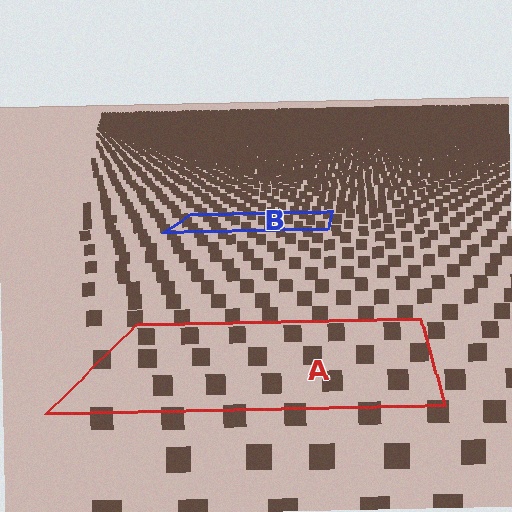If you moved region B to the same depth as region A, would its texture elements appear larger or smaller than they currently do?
They would appear larger. At a closer depth, the same texture elements are projected at a bigger on-screen size.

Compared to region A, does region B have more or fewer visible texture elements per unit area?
Region B has more texture elements per unit area — they are packed more densely because it is farther away.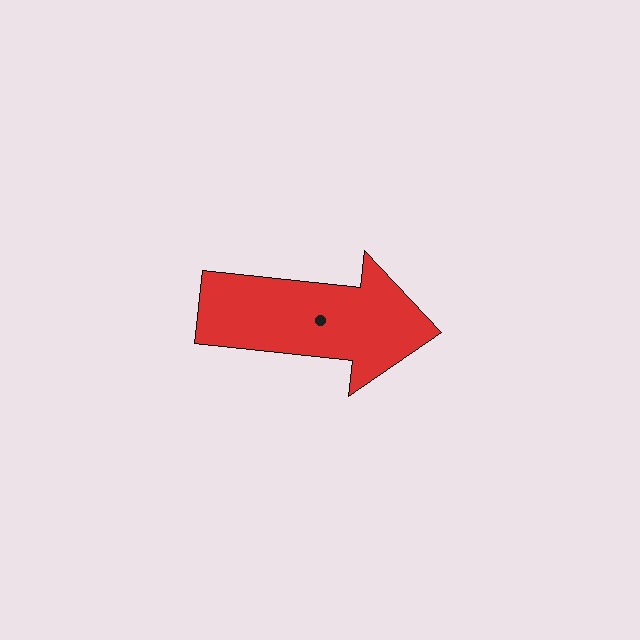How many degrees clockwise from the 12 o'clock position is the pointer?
Approximately 96 degrees.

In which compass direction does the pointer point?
East.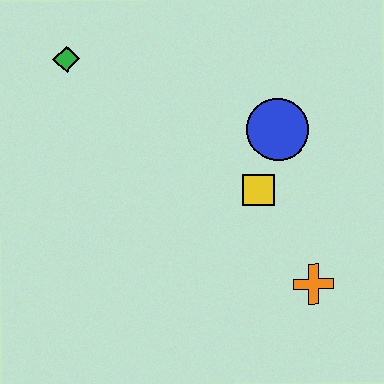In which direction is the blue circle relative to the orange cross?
The blue circle is above the orange cross.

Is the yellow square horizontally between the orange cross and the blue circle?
No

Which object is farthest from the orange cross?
The green diamond is farthest from the orange cross.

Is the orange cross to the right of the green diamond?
Yes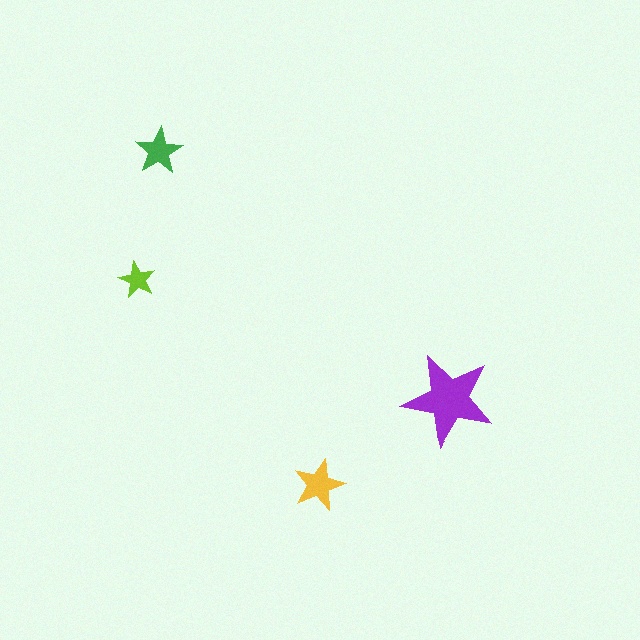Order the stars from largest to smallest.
the purple one, the yellow one, the green one, the lime one.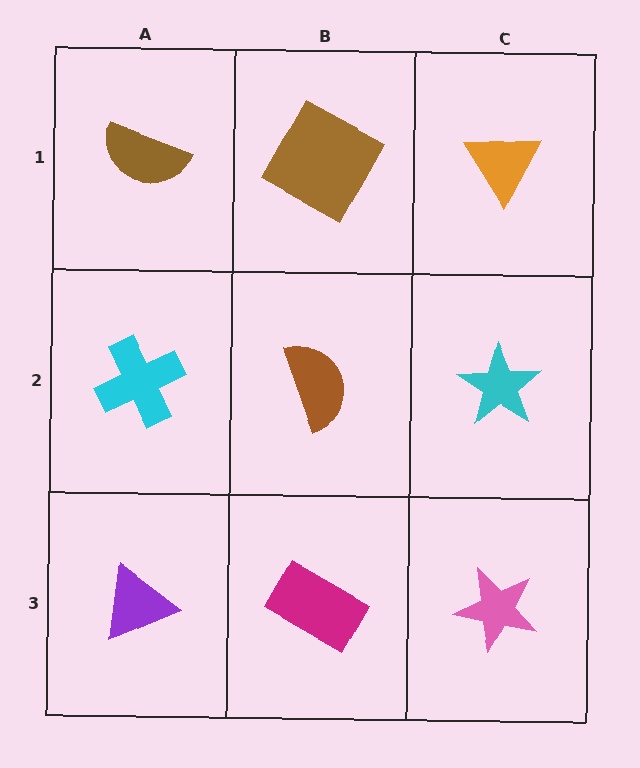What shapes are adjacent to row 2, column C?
An orange triangle (row 1, column C), a pink star (row 3, column C), a brown semicircle (row 2, column B).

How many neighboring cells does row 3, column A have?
2.